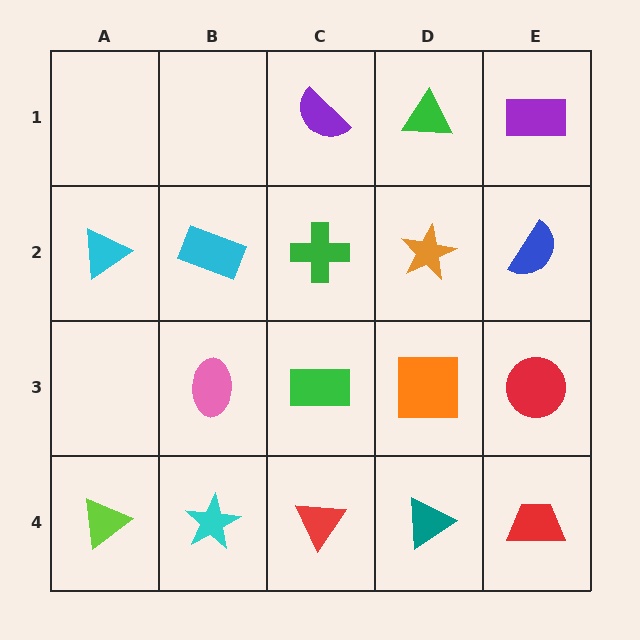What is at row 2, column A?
A cyan triangle.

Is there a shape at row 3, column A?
No, that cell is empty.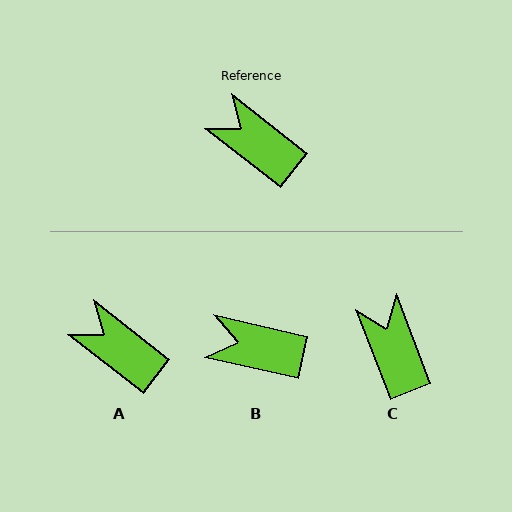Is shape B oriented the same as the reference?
No, it is off by about 25 degrees.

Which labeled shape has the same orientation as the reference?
A.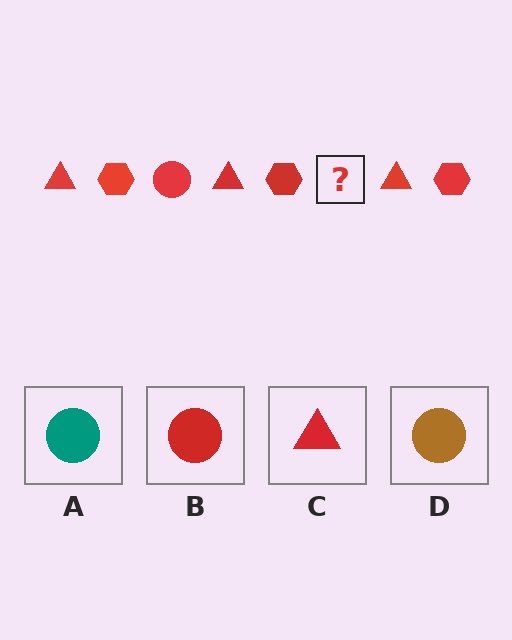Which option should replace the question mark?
Option B.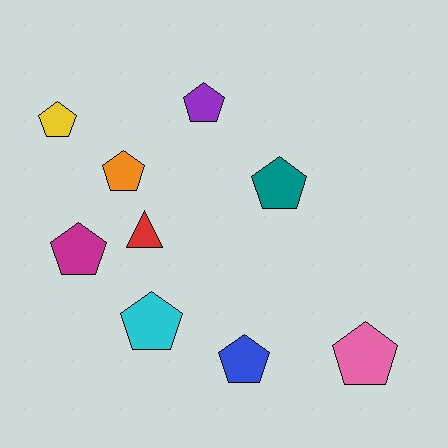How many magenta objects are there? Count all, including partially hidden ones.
There is 1 magenta object.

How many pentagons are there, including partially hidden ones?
There are 8 pentagons.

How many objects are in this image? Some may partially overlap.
There are 9 objects.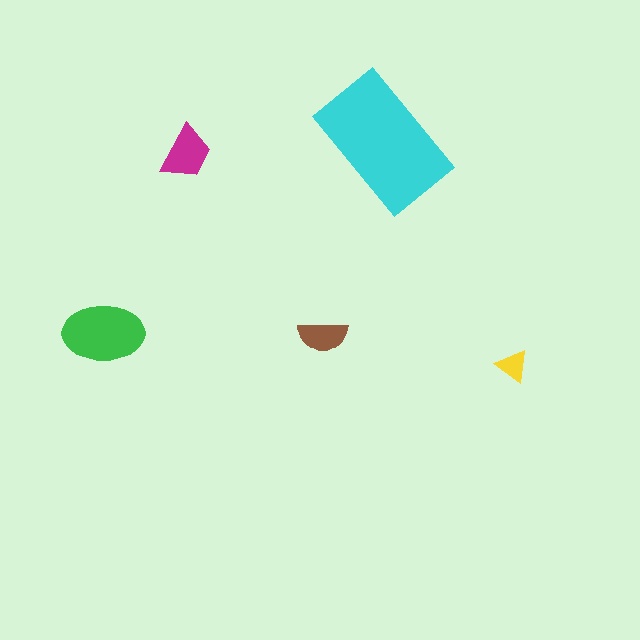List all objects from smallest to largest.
The yellow triangle, the brown semicircle, the magenta trapezoid, the green ellipse, the cyan rectangle.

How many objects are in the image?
There are 5 objects in the image.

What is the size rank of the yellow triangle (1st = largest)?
5th.